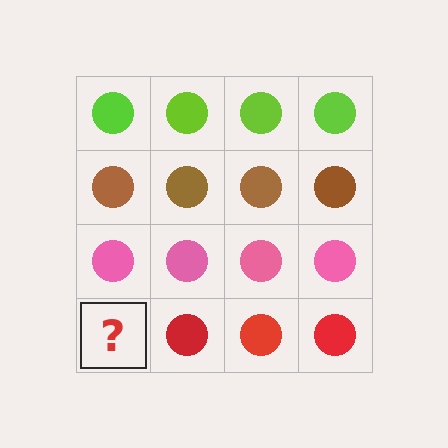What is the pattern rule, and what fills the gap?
The rule is that each row has a consistent color. The gap should be filled with a red circle.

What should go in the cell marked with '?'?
The missing cell should contain a red circle.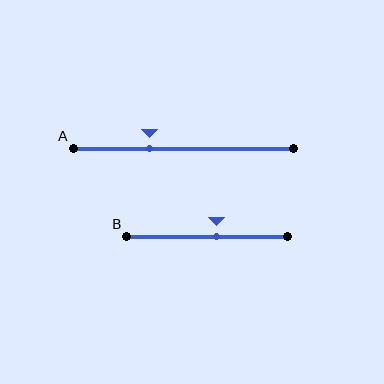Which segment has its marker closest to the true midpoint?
Segment B has its marker closest to the true midpoint.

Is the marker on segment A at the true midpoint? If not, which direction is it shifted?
No, the marker on segment A is shifted to the left by about 15% of the segment length.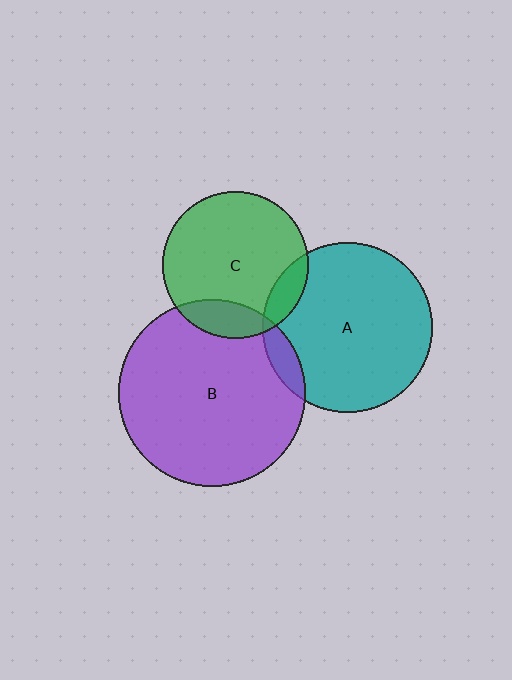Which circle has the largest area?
Circle B (purple).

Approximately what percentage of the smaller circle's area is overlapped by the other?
Approximately 10%.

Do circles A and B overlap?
Yes.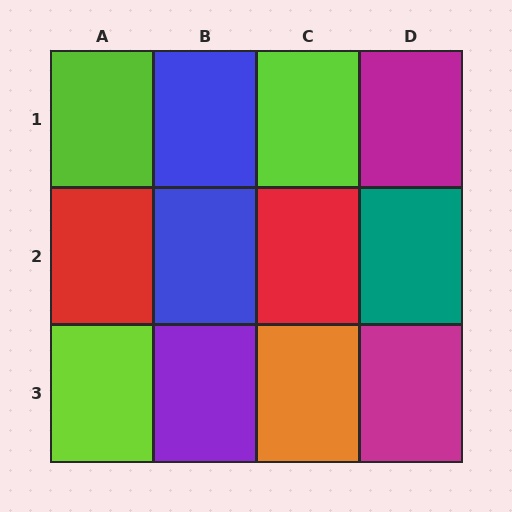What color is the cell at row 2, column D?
Teal.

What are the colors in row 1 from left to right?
Lime, blue, lime, magenta.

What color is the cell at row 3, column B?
Purple.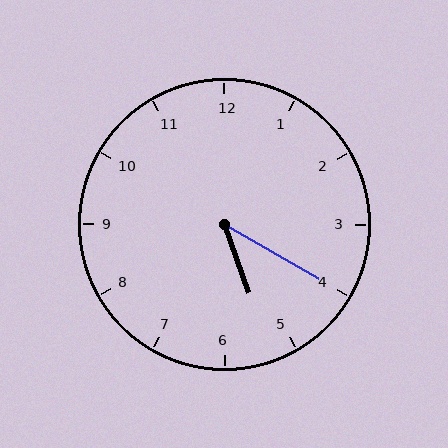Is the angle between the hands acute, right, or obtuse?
It is acute.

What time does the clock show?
5:20.